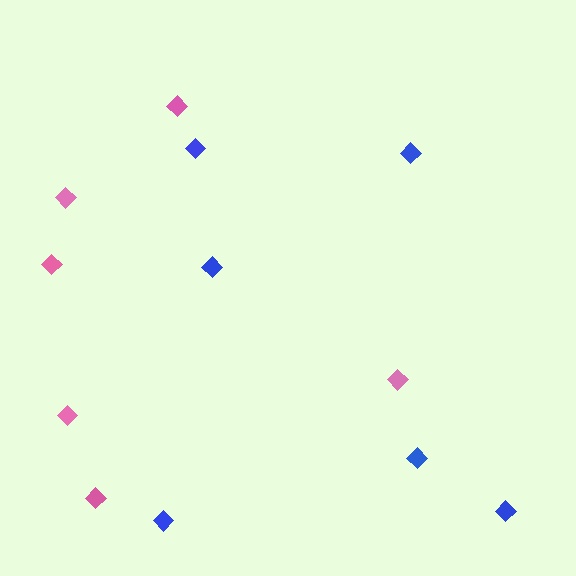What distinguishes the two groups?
There are 2 groups: one group of pink diamonds (6) and one group of blue diamonds (6).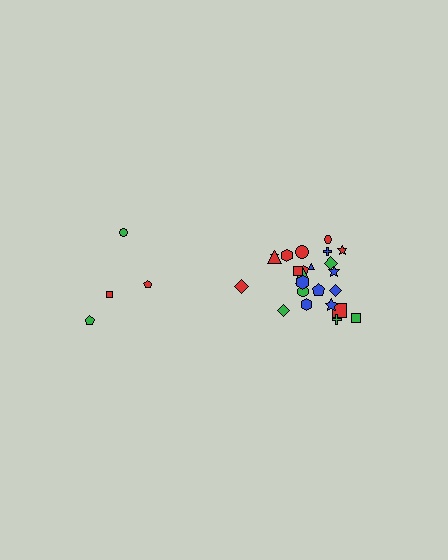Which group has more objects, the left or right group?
The right group.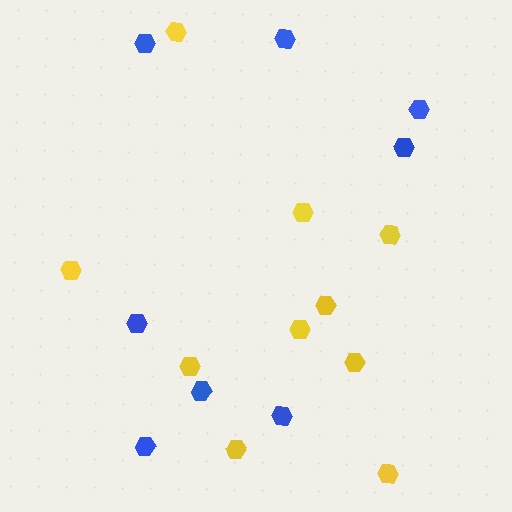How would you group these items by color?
There are 2 groups: one group of blue hexagons (8) and one group of yellow hexagons (10).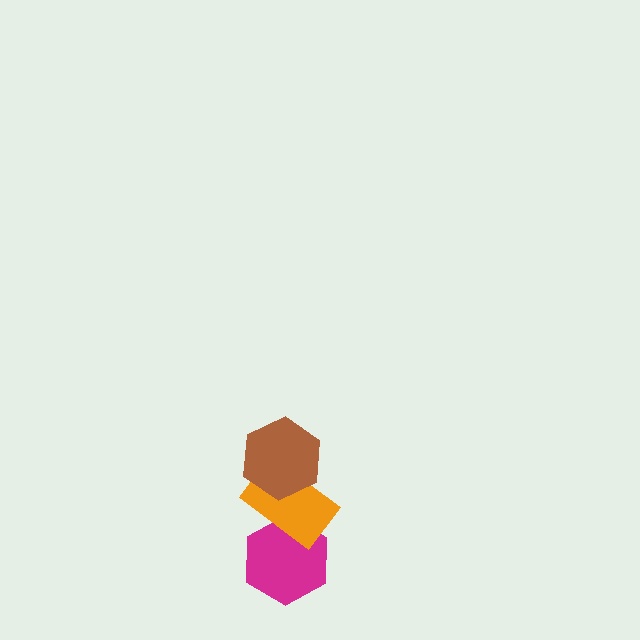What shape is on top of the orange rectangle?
The brown hexagon is on top of the orange rectangle.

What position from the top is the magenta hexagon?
The magenta hexagon is 3rd from the top.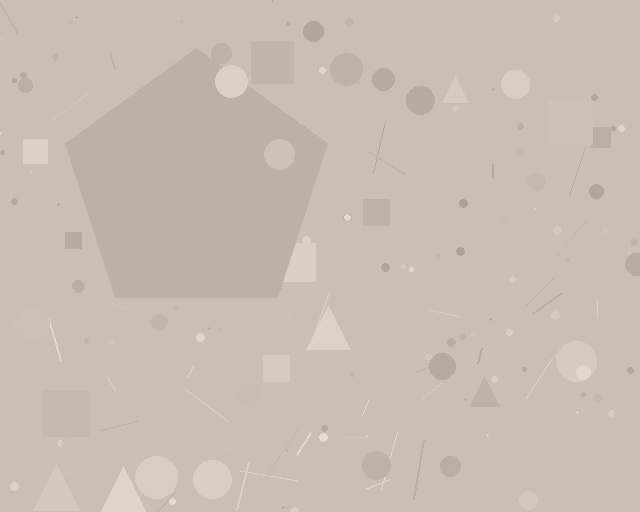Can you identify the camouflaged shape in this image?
The camouflaged shape is a pentagon.